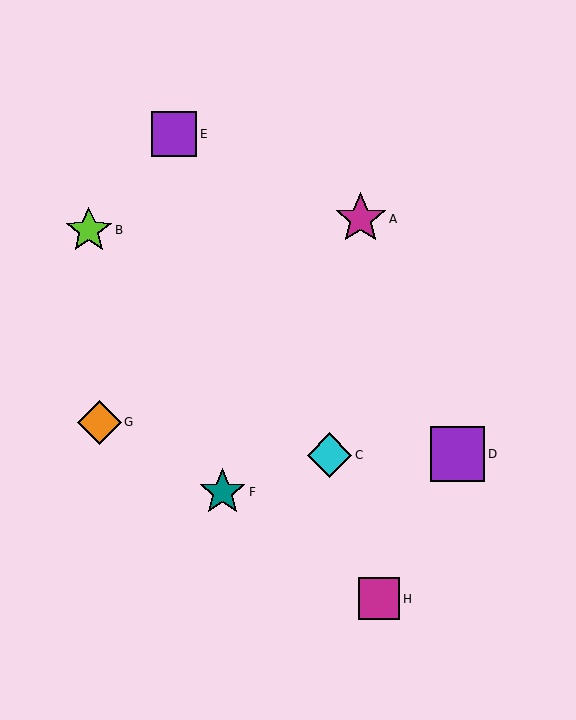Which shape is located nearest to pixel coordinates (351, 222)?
The magenta star (labeled A) at (361, 219) is nearest to that location.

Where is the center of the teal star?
The center of the teal star is at (223, 492).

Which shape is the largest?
The purple square (labeled D) is the largest.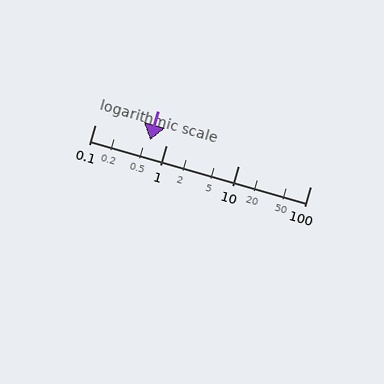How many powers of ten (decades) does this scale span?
The scale spans 3 decades, from 0.1 to 100.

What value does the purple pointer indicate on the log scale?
The pointer indicates approximately 0.58.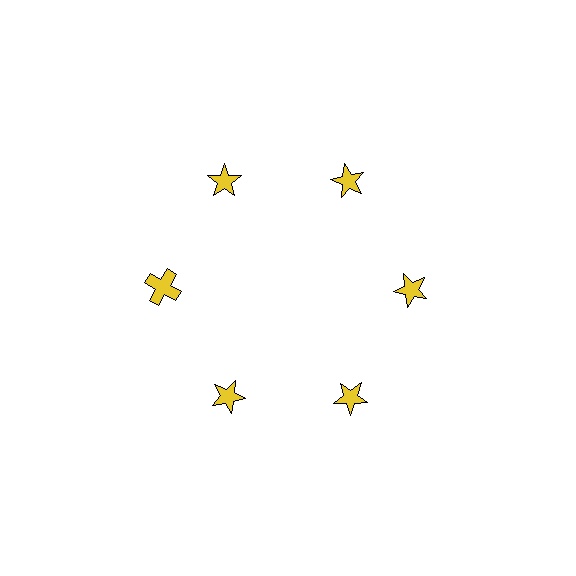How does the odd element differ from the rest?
It has a different shape: cross instead of star.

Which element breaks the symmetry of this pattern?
The yellow cross at roughly the 9 o'clock position breaks the symmetry. All other shapes are yellow stars.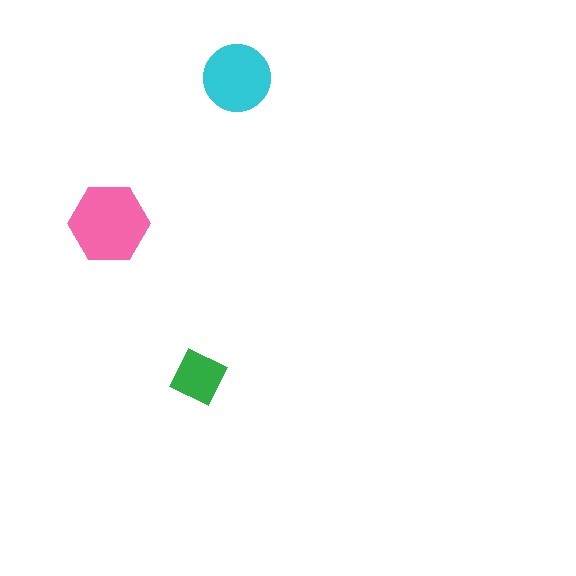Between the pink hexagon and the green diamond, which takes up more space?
The pink hexagon.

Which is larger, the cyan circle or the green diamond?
The cyan circle.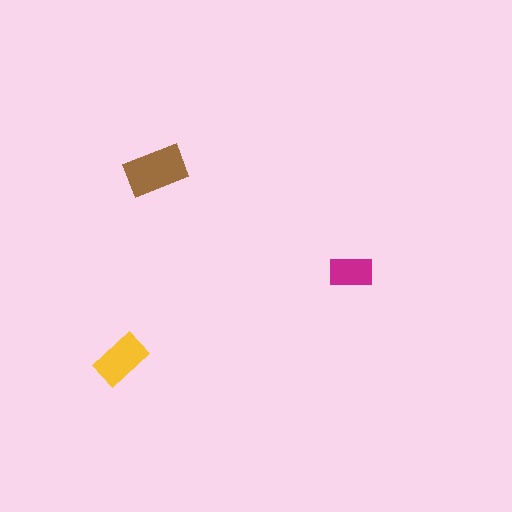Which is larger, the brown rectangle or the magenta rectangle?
The brown one.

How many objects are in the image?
There are 3 objects in the image.